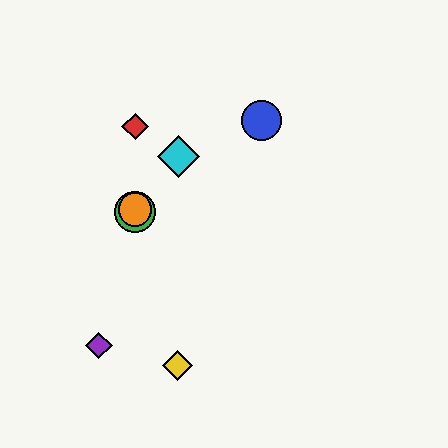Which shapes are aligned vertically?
The red diamond, the green circle, the orange circle are aligned vertically.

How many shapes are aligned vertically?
3 shapes (the red diamond, the green circle, the orange circle) are aligned vertically.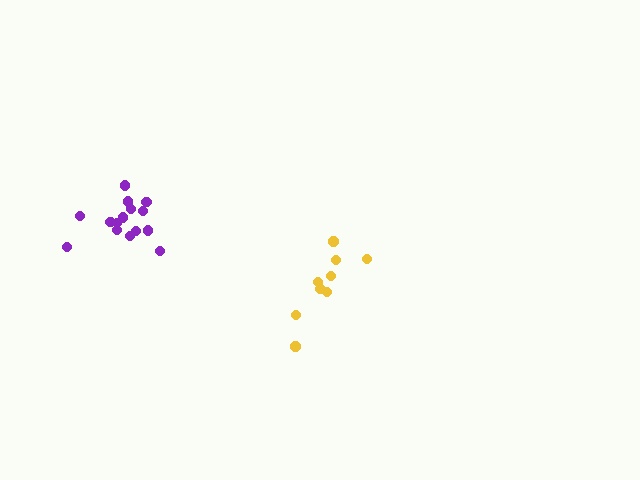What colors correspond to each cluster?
The clusters are colored: purple, yellow.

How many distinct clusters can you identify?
There are 2 distinct clusters.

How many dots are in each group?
Group 1: 15 dots, Group 2: 9 dots (24 total).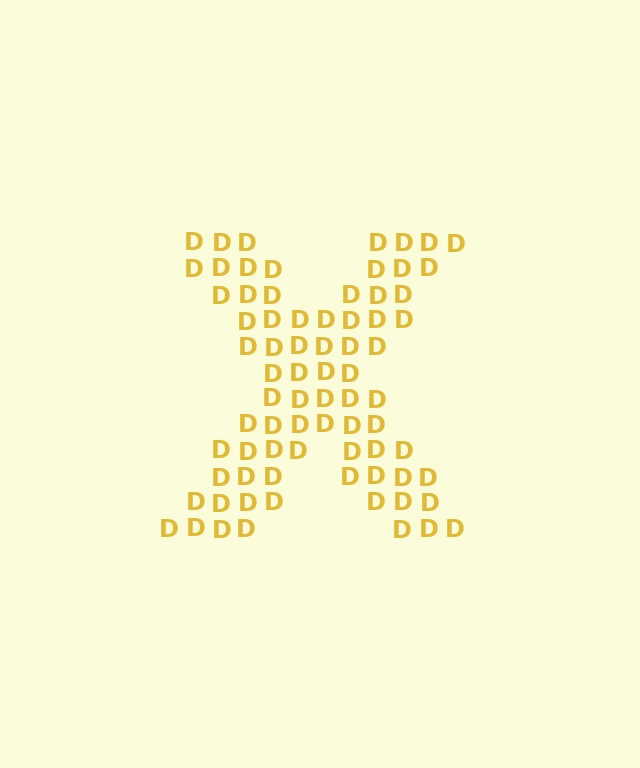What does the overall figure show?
The overall figure shows the letter X.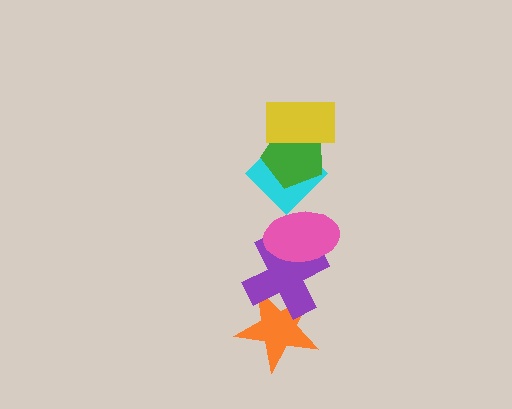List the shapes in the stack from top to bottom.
From top to bottom: the yellow rectangle, the green pentagon, the cyan diamond, the pink ellipse, the purple cross, the orange star.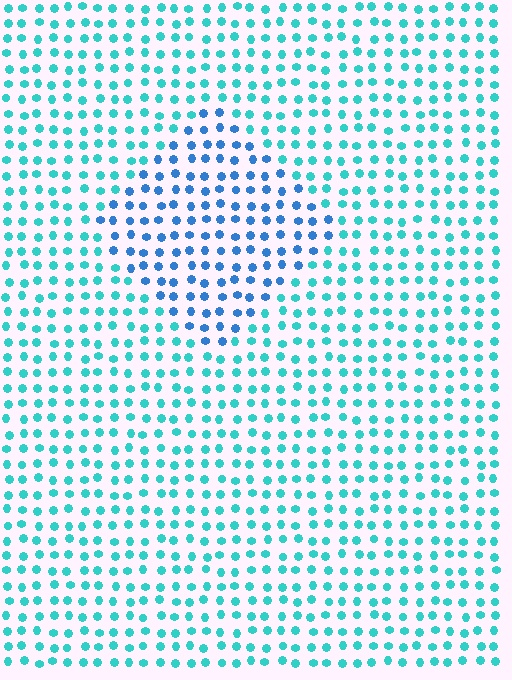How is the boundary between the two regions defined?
The boundary is defined purely by a slight shift in hue (about 34 degrees). Spacing, size, and orientation are identical on both sides.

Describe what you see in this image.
The image is filled with small cyan elements in a uniform arrangement. A diamond-shaped region is visible where the elements are tinted to a slightly different hue, forming a subtle color boundary.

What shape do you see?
I see a diamond.